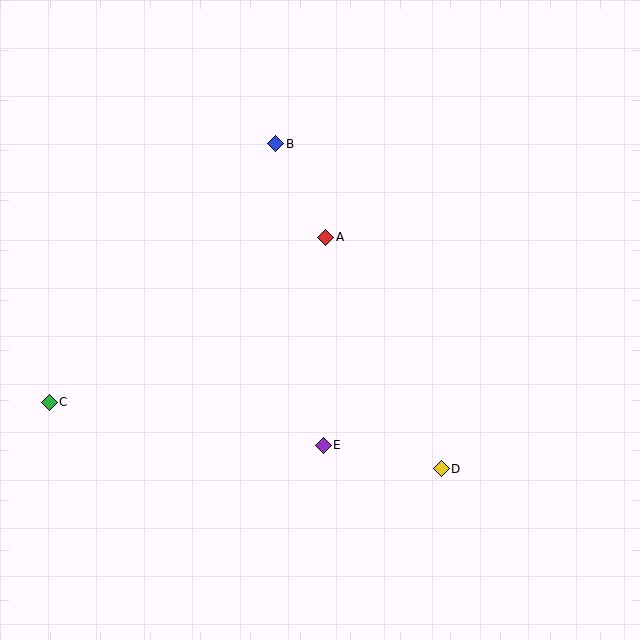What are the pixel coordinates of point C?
Point C is at (49, 402).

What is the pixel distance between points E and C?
The distance between E and C is 278 pixels.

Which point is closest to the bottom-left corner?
Point C is closest to the bottom-left corner.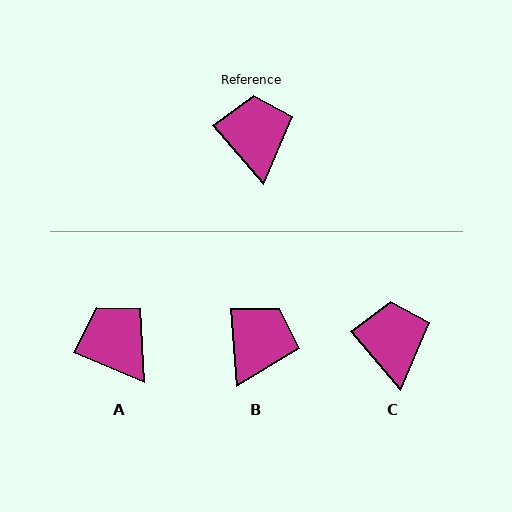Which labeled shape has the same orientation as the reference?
C.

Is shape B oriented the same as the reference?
No, it is off by about 36 degrees.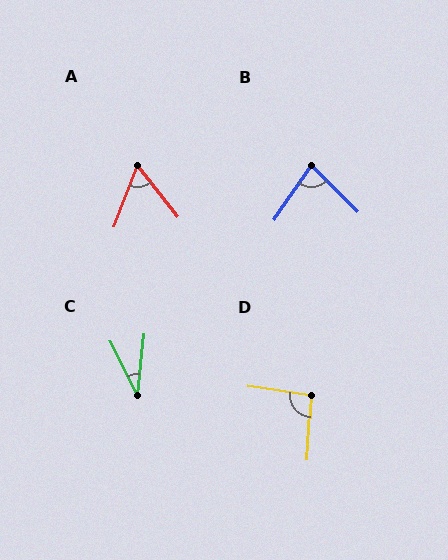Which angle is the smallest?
C, at approximately 33 degrees.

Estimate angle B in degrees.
Approximately 80 degrees.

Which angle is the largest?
D, at approximately 96 degrees.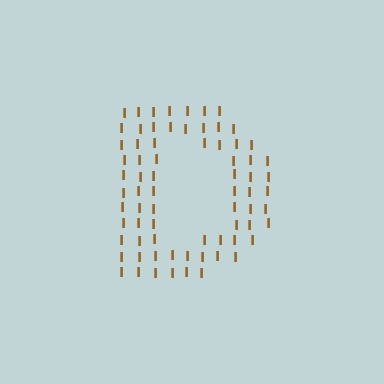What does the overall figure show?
The overall figure shows the letter D.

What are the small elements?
The small elements are letter I's.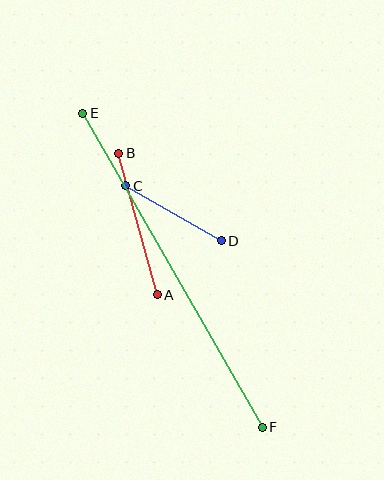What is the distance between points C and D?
The distance is approximately 110 pixels.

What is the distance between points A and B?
The distance is approximately 147 pixels.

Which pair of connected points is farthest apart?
Points E and F are farthest apart.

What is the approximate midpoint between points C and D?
The midpoint is at approximately (174, 213) pixels.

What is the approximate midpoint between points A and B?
The midpoint is at approximately (138, 224) pixels.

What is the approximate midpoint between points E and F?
The midpoint is at approximately (173, 270) pixels.